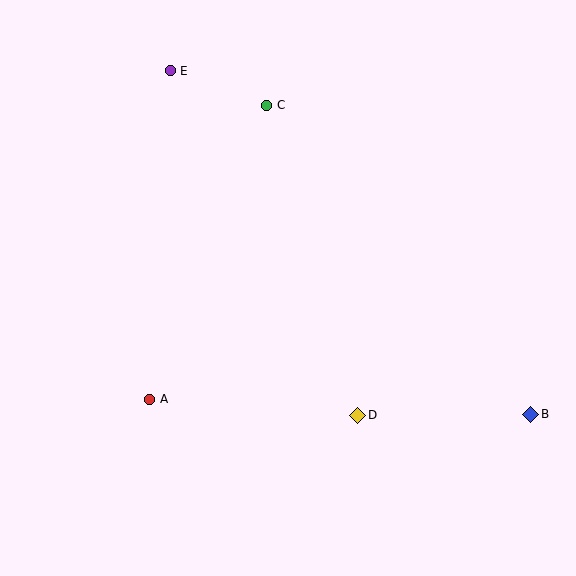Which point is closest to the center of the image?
Point D at (358, 415) is closest to the center.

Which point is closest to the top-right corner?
Point C is closest to the top-right corner.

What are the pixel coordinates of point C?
Point C is at (267, 105).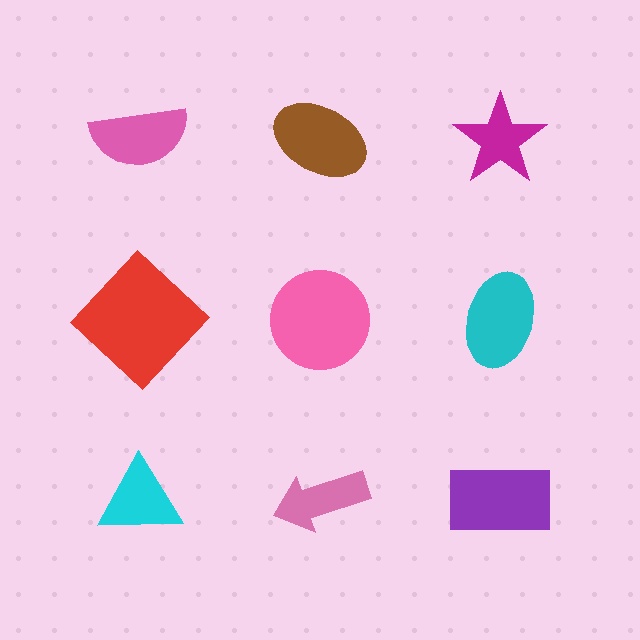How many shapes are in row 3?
3 shapes.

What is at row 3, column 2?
A pink arrow.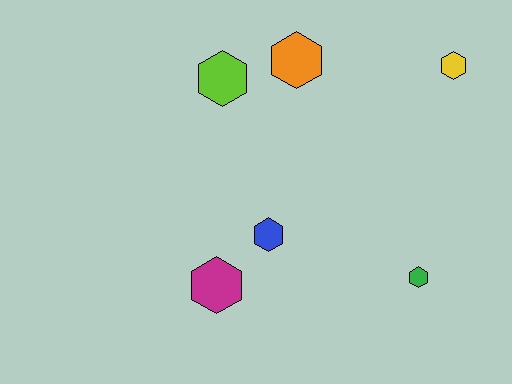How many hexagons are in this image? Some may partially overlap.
There are 6 hexagons.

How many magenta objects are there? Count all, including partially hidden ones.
There is 1 magenta object.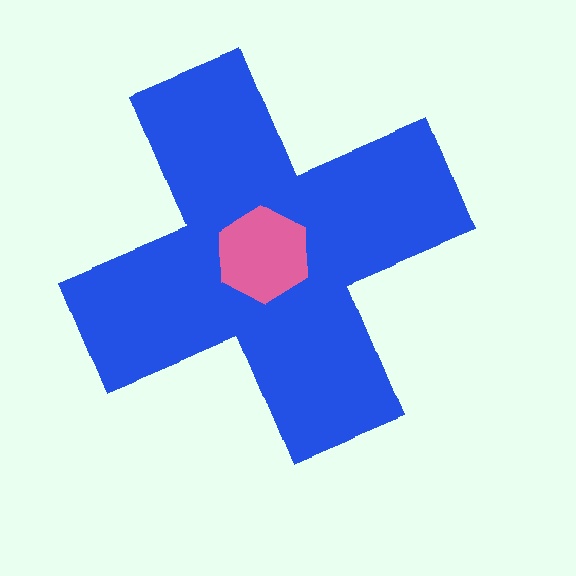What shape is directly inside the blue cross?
The pink hexagon.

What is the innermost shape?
The pink hexagon.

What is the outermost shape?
The blue cross.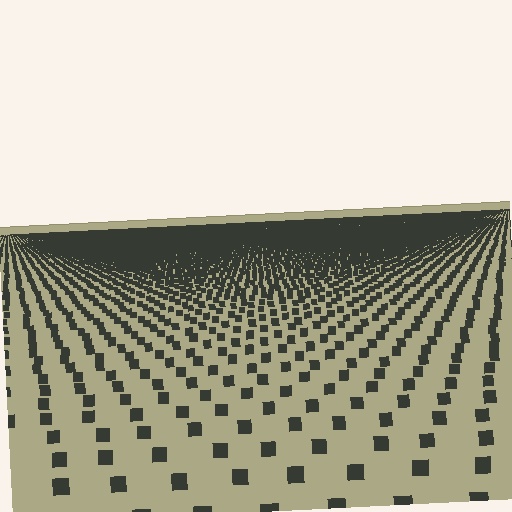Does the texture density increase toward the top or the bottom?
Density increases toward the top.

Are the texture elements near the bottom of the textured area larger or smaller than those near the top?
Larger. Near the bottom, elements are closer to the viewer and appear at a bigger on-screen size.